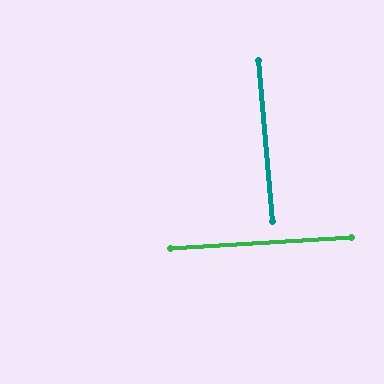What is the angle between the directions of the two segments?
Approximately 88 degrees.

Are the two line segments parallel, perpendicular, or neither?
Perpendicular — they meet at approximately 88°.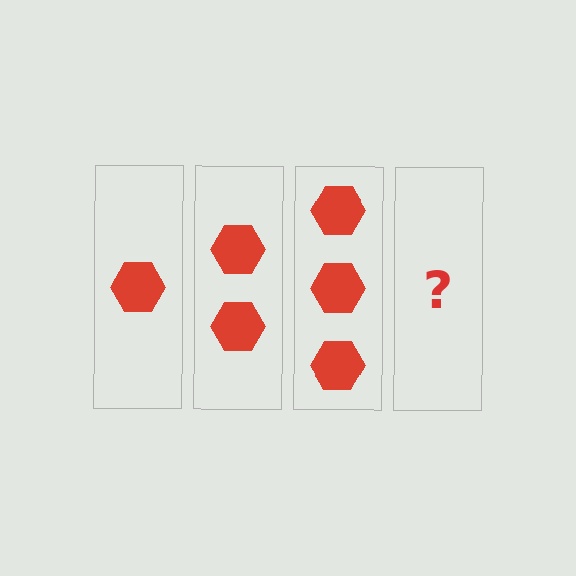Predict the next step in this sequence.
The next step is 4 hexagons.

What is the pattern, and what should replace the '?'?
The pattern is that each step adds one more hexagon. The '?' should be 4 hexagons.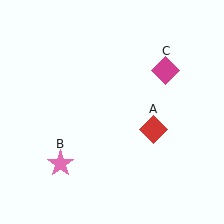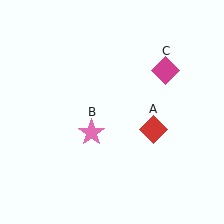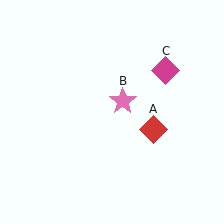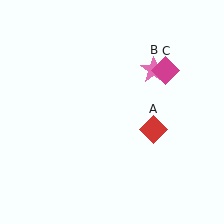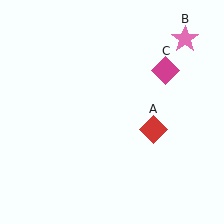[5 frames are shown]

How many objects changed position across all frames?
1 object changed position: pink star (object B).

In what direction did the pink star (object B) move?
The pink star (object B) moved up and to the right.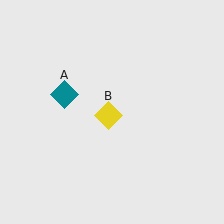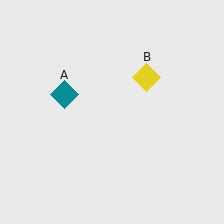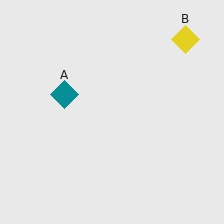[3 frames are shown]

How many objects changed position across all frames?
1 object changed position: yellow diamond (object B).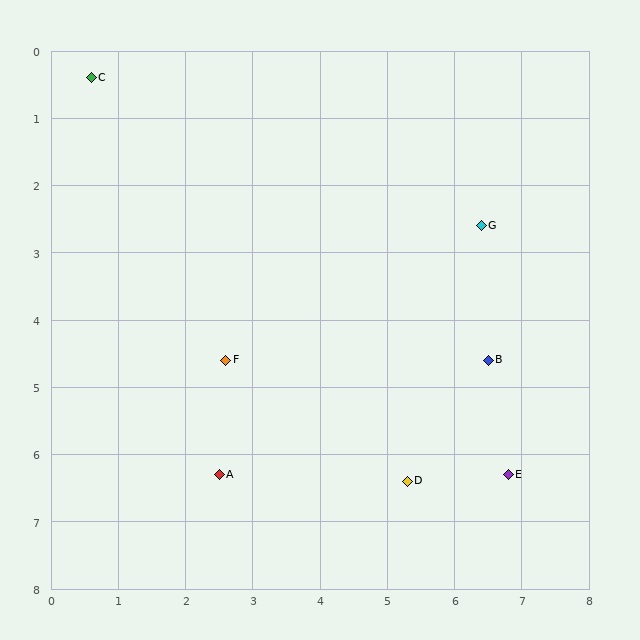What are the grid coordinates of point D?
Point D is at approximately (5.3, 6.4).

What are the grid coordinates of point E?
Point E is at approximately (6.8, 6.3).